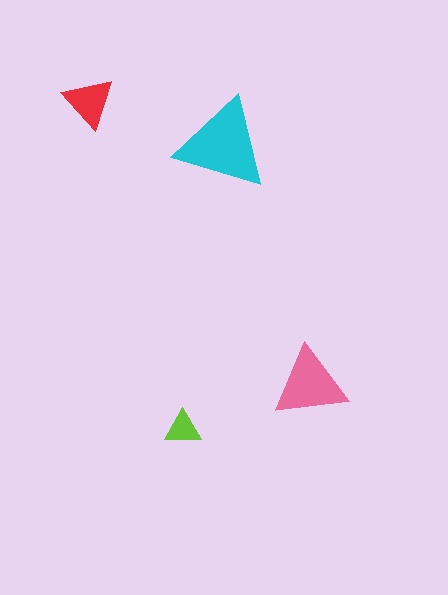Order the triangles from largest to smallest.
the cyan one, the pink one, the red one, the lime one.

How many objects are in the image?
There are 4 objects in the image.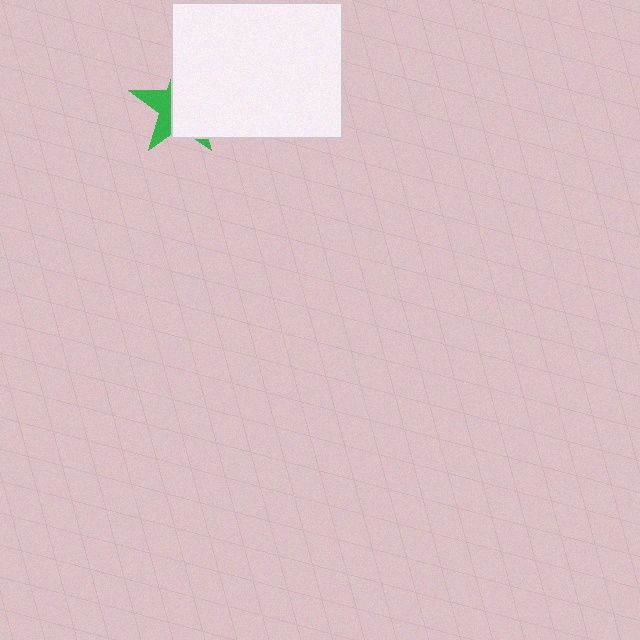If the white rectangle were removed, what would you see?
You would see the complete green star.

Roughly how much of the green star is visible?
A small part of it is visible (roughly 36%).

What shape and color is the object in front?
The object in front is a white rectangle.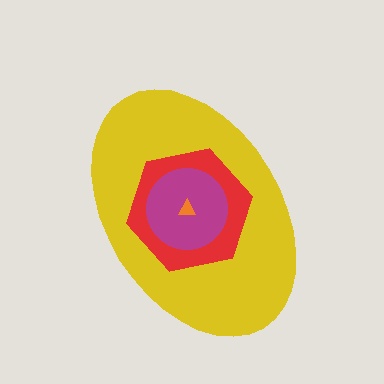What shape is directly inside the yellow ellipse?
The red hexagon.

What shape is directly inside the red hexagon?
The magenta circle.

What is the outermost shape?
The yellow ellipse.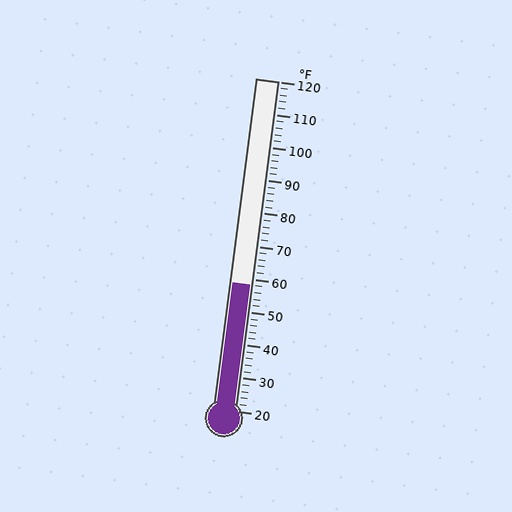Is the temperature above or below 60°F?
The temperature is below 60°F.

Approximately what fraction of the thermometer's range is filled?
The thermometer is filled to approximately 40% of its range.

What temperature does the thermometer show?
The thermometer shows approximately 58°F.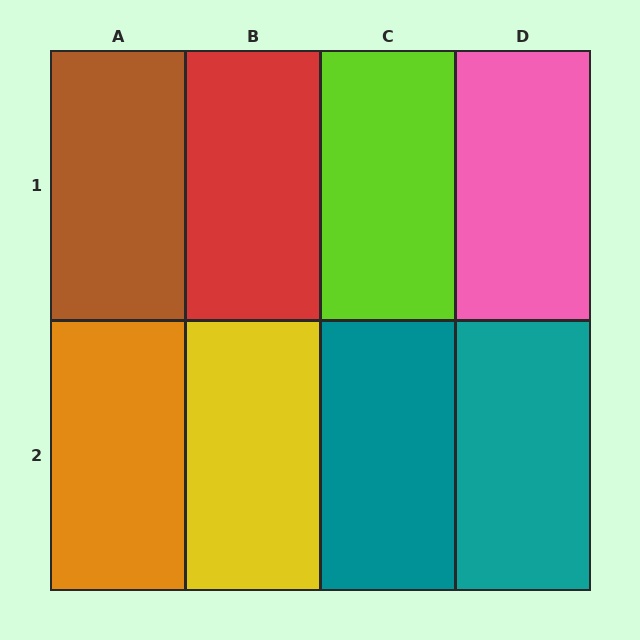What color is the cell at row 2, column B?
Yellow.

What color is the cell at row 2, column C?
Teal.